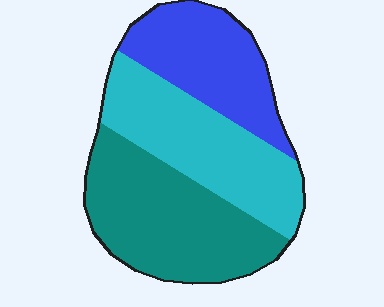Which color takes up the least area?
Blue, at roughly 25%.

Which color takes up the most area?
Teal, at roughly 40%.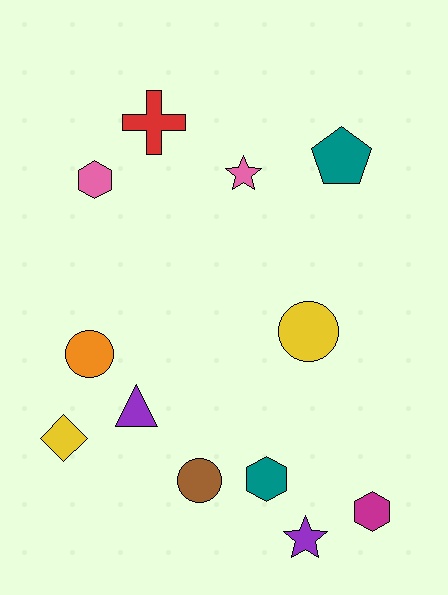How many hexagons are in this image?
There are 3 hexagons.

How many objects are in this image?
There are 12 objects.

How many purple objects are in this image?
There are 2 purple objects.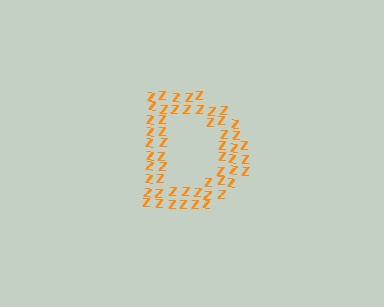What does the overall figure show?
The overall figure shows the letter D.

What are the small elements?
The small elements are letter Z's.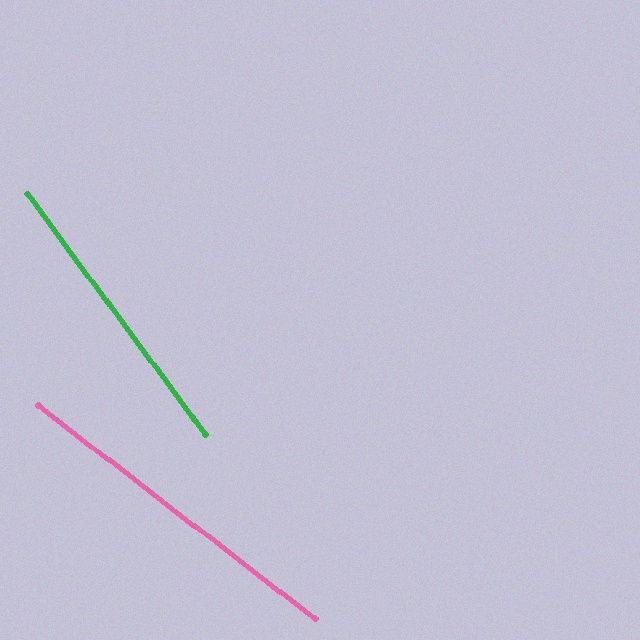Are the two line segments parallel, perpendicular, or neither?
Neither parallel nor perpendicular — they differ by about 16°.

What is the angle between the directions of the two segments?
Approximately 16 degrees.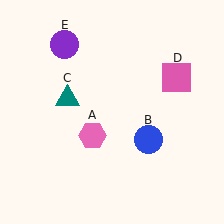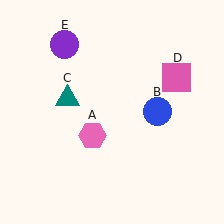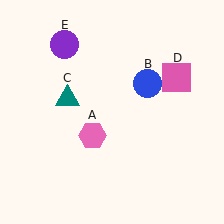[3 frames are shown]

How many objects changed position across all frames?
1 object changed position: blue circle (object B).